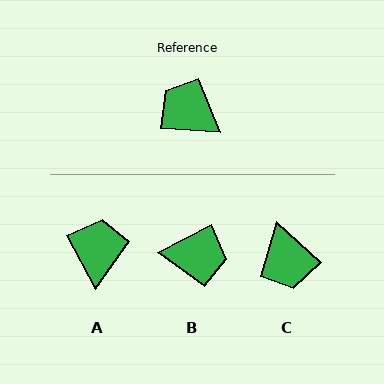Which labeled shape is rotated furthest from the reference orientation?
B, about 149 degrees away.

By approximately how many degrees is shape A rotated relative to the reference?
Approximately 58 degrees clockwise.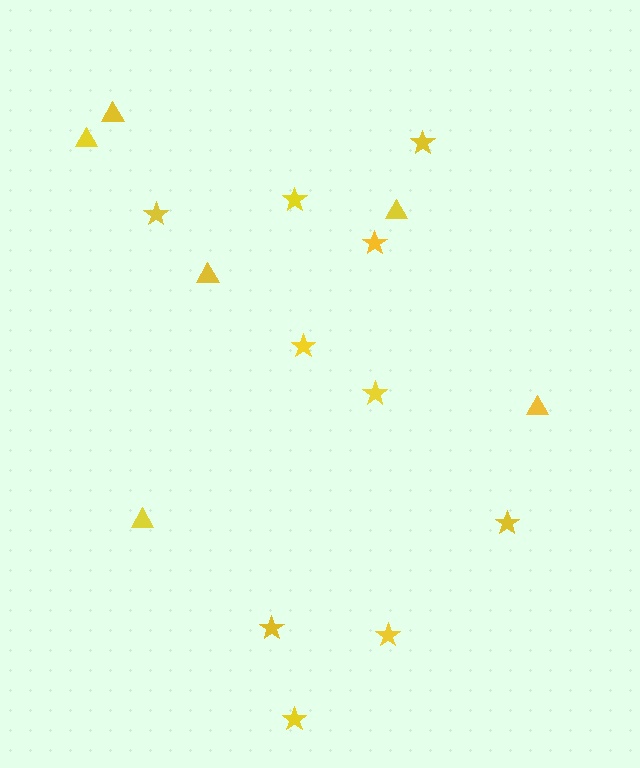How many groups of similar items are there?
There are 2 groups: one group of triangles (6) and one group of stars (10).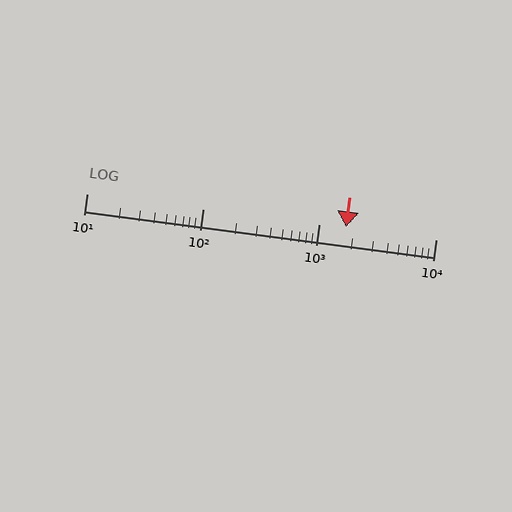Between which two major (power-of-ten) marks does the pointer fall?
The pointer is between 1000 and 10000.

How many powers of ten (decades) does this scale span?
The scale spans 3 decades, from 10 to 10000.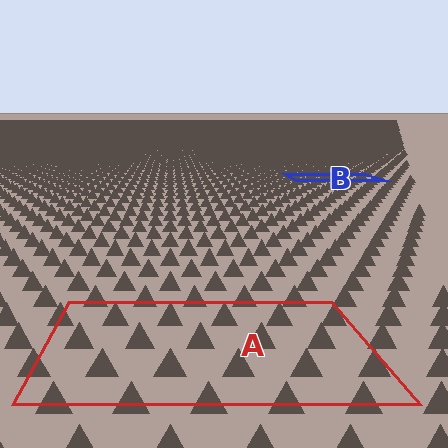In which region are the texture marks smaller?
The texture marks are smaller in region B, because it is farther away.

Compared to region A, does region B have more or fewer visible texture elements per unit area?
Region B has more texture elements per unit area — they are packed more densely because it is farther away.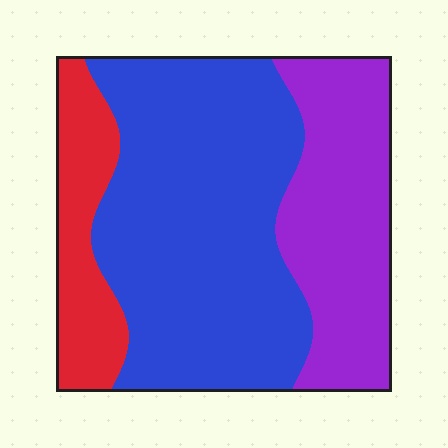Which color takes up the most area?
Blue, at roughly 55%.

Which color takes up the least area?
Red, at roughly 15%.